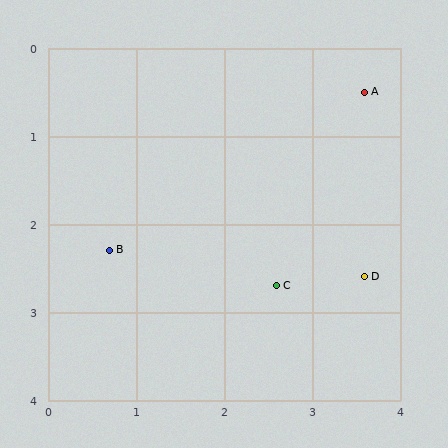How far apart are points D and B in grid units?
Points D and B are about 2.9 grid units apart.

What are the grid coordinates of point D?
Point D is at approximately (3.6, 2.6).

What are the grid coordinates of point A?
Point A is at approximately (3.6, 0.5).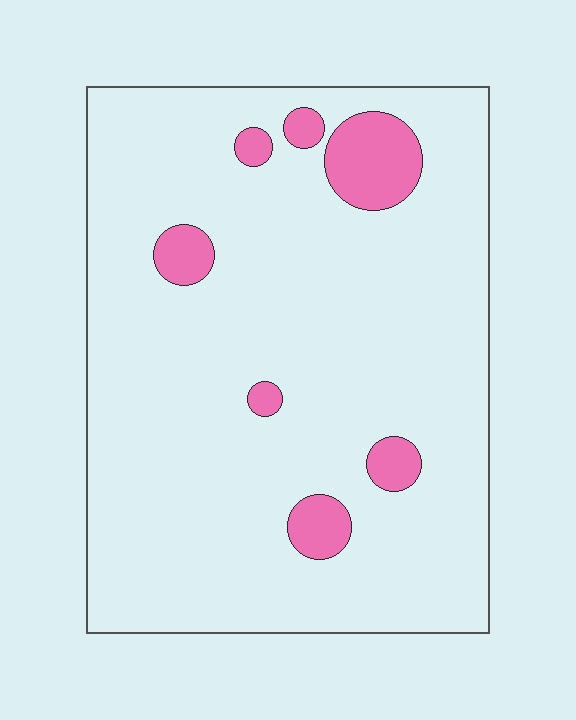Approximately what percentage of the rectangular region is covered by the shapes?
Approximately 10%.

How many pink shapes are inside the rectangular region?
7.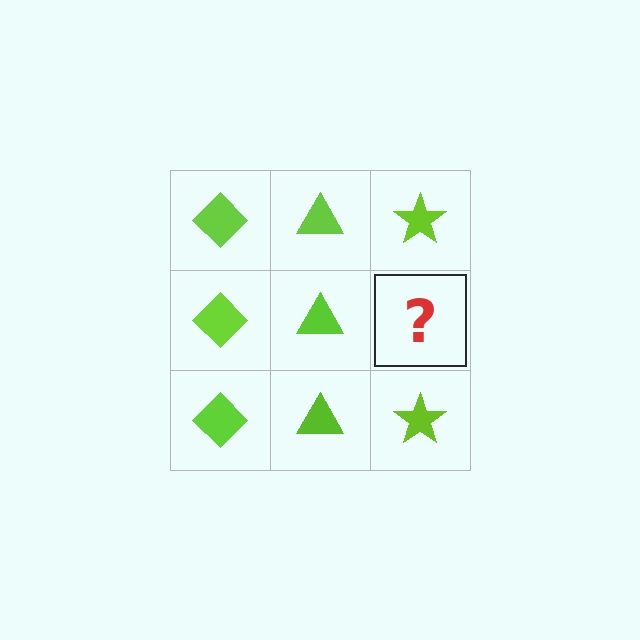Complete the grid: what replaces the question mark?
The question mark should be replaced with a lime star.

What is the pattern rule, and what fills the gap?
The rule is that each column has a consistent shape. The gap should be filled with a lime star.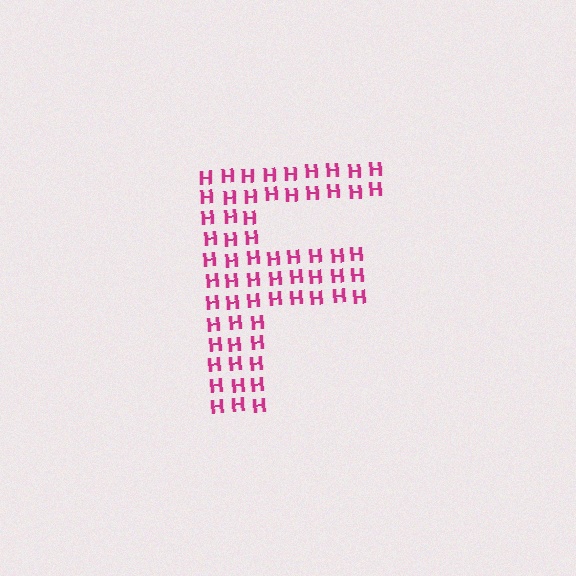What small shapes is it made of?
It is made of small letter H's.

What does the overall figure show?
The overall figure shows the letter F.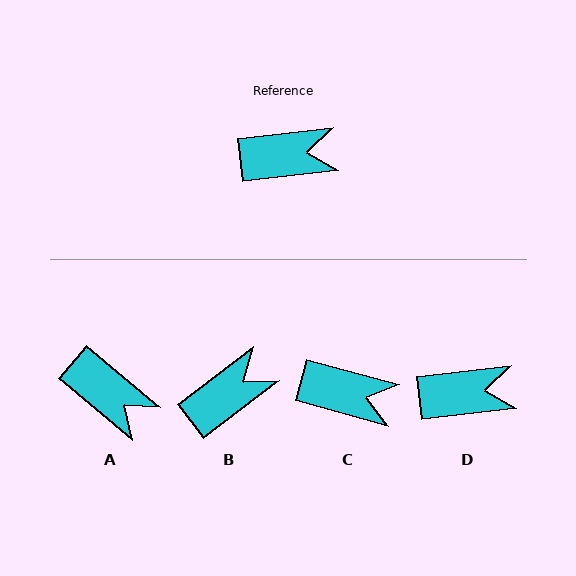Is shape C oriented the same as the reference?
No, it is off by about 22 degrees.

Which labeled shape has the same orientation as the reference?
D.